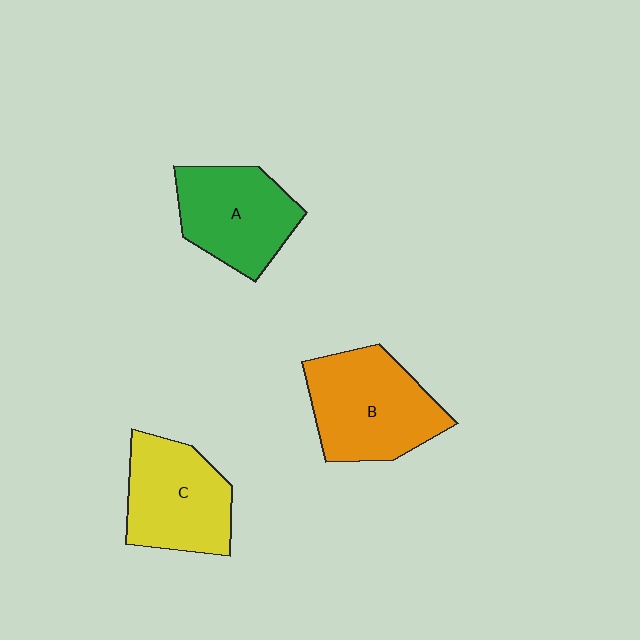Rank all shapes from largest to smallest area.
From largest to smallest: B (orange), C (yellow), A (green).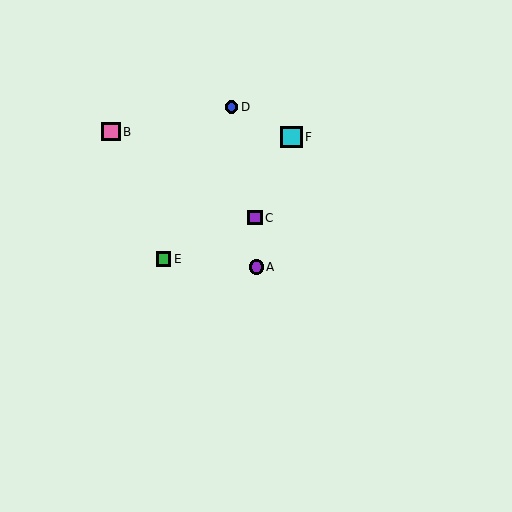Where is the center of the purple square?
The center of the purple square is at (255, 218).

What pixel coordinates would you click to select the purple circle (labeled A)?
Click at (256, 267) to select the purple circle A.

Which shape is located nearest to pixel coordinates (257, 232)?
The purple square (labeled C) at (255, 218) is nearest to that location.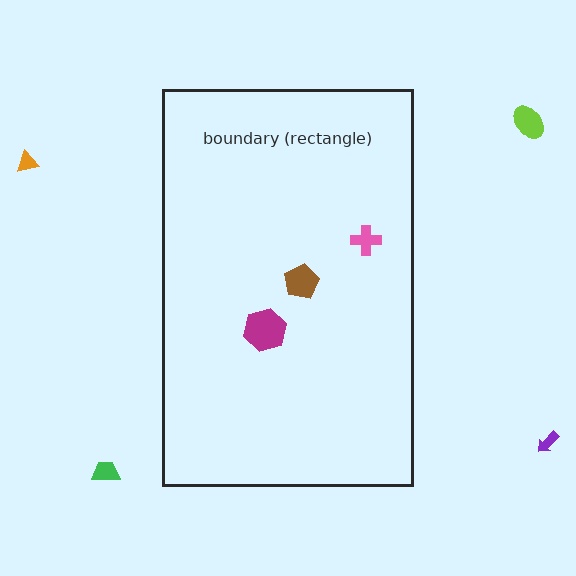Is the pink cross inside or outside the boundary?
Inside.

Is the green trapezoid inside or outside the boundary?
Outside.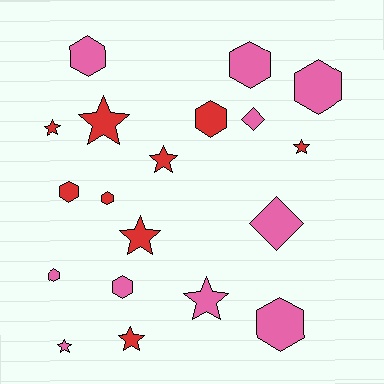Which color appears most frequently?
Pink, with 10 objects.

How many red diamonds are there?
There are no red diamonds.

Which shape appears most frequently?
Hexagon, with 9 objects.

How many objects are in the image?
There are 19 objects.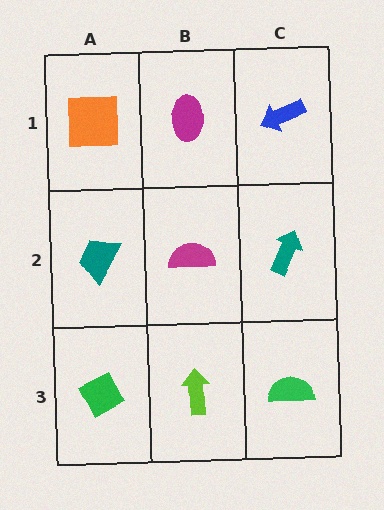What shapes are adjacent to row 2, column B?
A magenta ellipse (row 1, column B), a lime arrow (row 3, column B), a teal trapezoid (row 2, column A), a teal arrow (row 2, column C).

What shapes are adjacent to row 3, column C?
A teal arrow (row 2, column C), a lime arrow (row 3, column B).